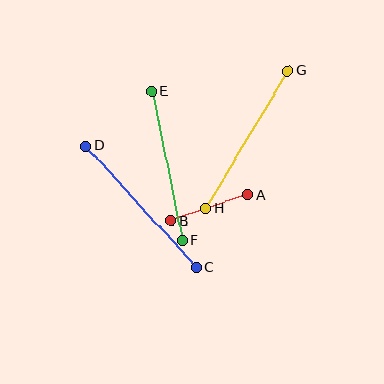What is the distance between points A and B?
The distance is approximately 81 pixels.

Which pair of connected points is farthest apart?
Points C and D are farthest apart.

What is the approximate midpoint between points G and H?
The midpoint is at approximately (247, 139) pixels.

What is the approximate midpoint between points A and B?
The midpoint is at approximately (209, 208) pixels.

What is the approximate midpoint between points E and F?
The midpoint is at approximately (167, 166) pixels.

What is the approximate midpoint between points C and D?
The midpoint is at approximately (141, 207) pixels.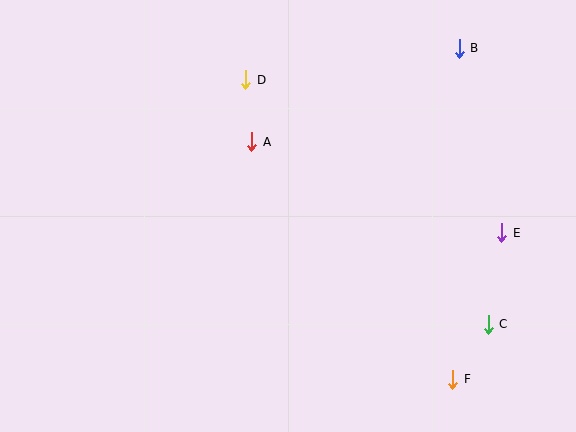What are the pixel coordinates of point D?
Point D is at (246, 80).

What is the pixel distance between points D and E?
The distance between D and E is 298 pixels.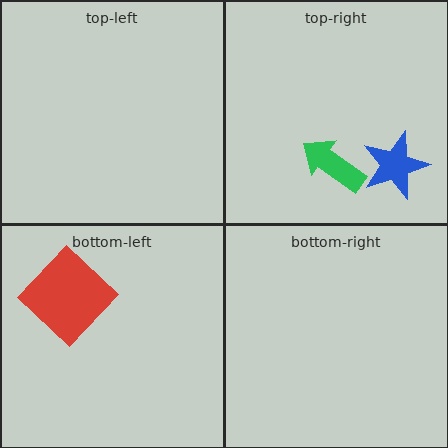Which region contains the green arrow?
The top-right region.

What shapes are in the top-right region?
The blue star, the green arrow.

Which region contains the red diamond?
The bottom-left region.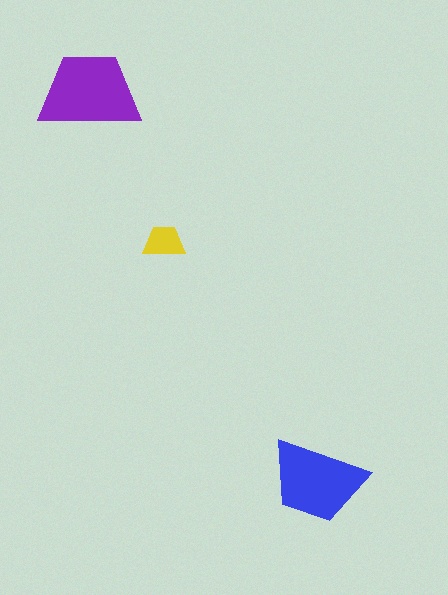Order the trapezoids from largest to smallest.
the purple one, the blue one, the yellow one.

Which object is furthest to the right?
The blue trapezoid is rightmost.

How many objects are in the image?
There are 3 objects in the image.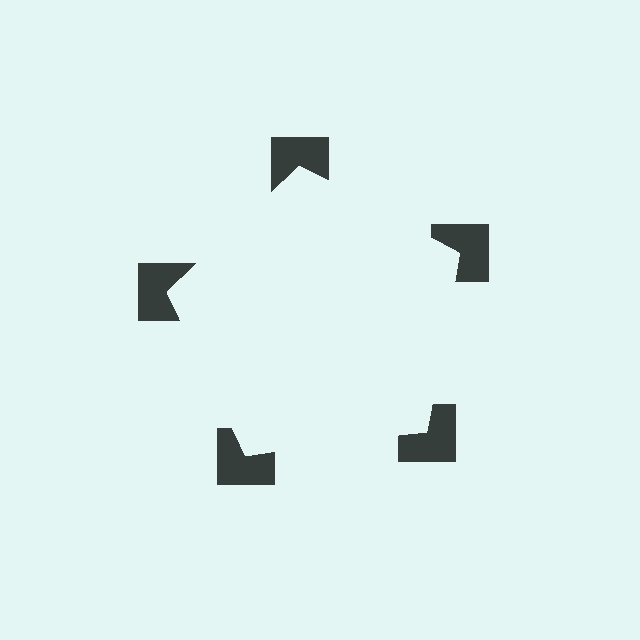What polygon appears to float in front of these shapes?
An illusory pentagon — its edges are inferred from the aligned wedge cuts in the notched squares, not physically drawn.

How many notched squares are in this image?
There are 5 — one at each vertex of the illusory pentagon.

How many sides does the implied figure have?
5 sides.